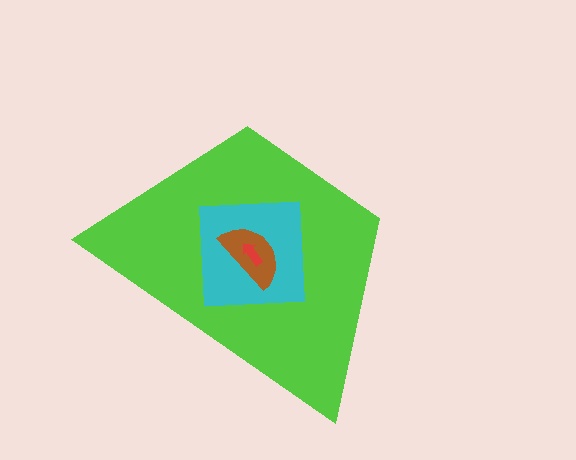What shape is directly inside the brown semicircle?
The red arrow.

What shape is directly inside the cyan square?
The brown semicircle.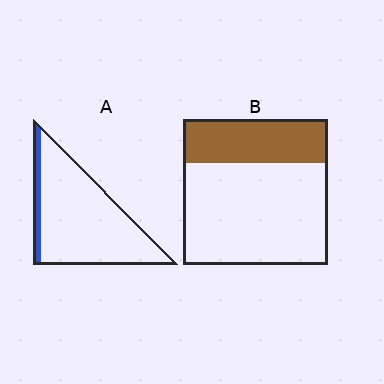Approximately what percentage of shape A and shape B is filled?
A is approximately 10% and B is approximately 30%.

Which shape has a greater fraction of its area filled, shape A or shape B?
Shape B.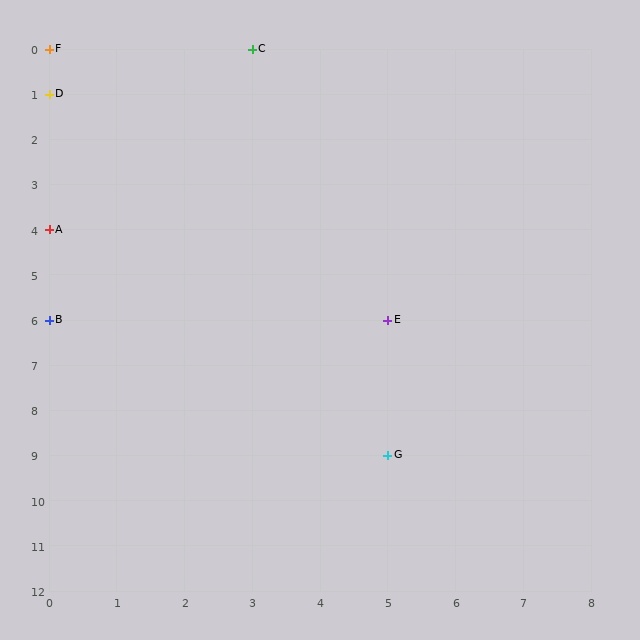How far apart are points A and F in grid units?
Points A and F are 4 rows apart.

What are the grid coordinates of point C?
Point C is at grid coordinates (3, 0).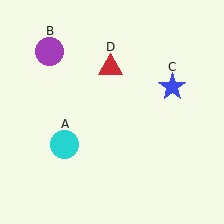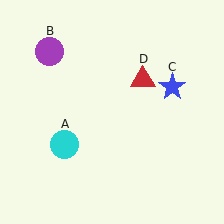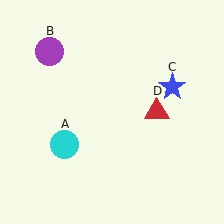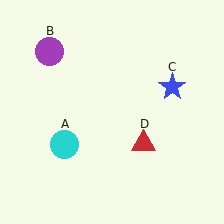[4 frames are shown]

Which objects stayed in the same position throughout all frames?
Cyan circle (object A) and purple circle (object B) and blue star (object C) remained stationary.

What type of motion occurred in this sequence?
The red triangle (object D) rotated clockwise around the center of the scene.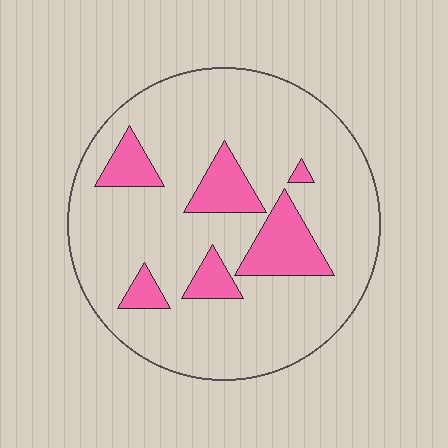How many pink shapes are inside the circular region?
6.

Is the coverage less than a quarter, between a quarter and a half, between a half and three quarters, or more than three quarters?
Less than a quarter.